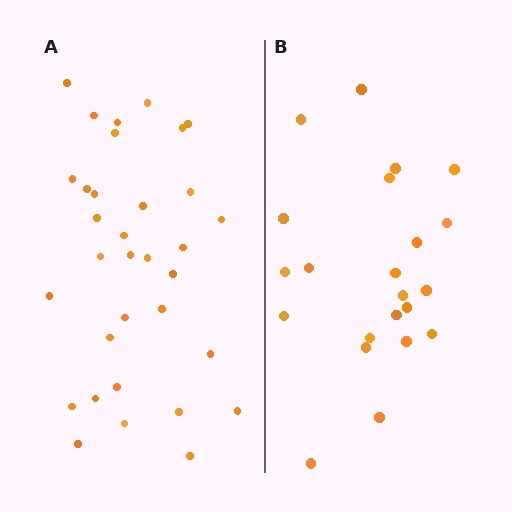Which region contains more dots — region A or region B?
Region A (the left region) has more dots.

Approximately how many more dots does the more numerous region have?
Region A has roughly 12 or so more dots than region B.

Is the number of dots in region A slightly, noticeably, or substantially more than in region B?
Region A has substantially more. The ratio is roughly 1.5 to 1.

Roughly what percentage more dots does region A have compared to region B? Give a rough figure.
About 50% more.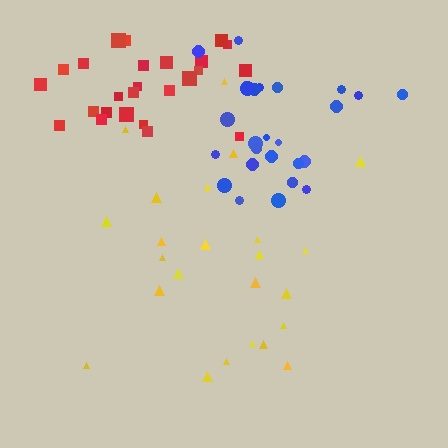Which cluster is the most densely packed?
Blue.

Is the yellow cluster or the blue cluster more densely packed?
Blue.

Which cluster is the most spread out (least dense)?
Yellow.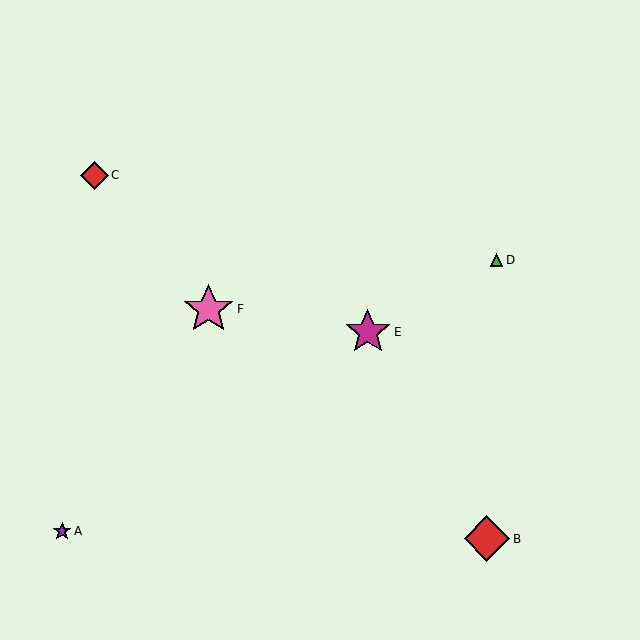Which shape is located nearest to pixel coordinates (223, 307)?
The pink star (labeled F) at (209, 309) is nearest to that location.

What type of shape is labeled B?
Shape B is a red diamond.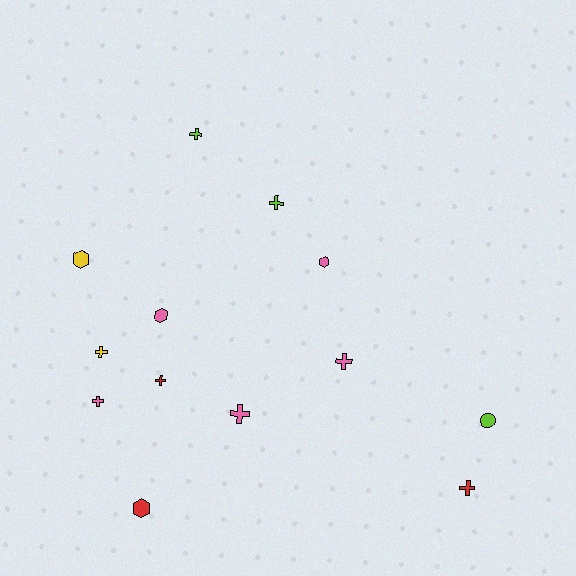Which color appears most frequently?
Pink, with 5 objects.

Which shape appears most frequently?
Cross, with 8 objects.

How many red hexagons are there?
There is 1 red hexagon.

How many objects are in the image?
There are 13 objects.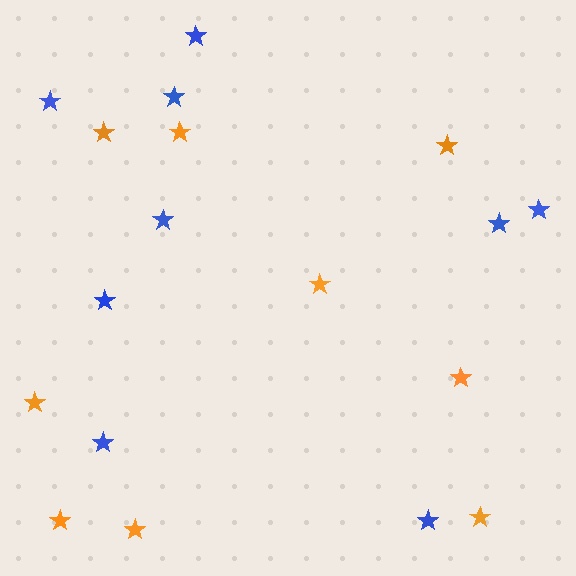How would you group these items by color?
There are 2 groups: one group of blue stars (9) and one group of orange stars (9).